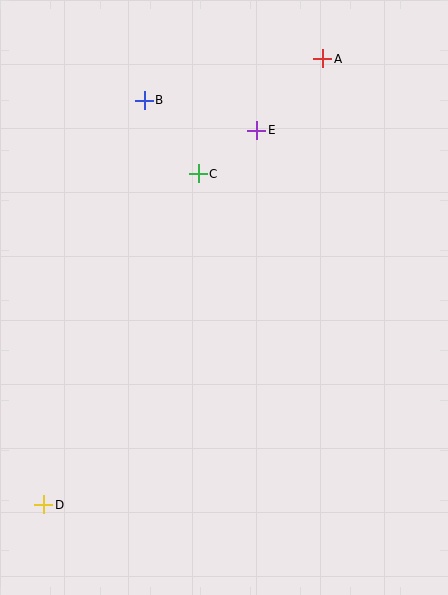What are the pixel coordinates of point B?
Point B is at (144, 100).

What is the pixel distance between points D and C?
The distance between D and C is 365 pixels.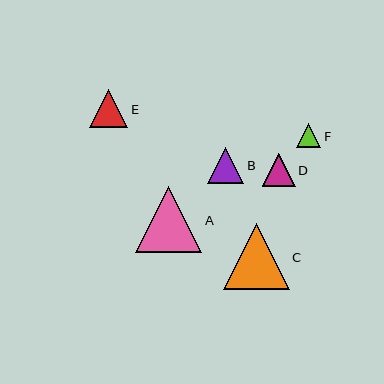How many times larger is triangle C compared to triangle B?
Triangle C is approximately 1.8 times the size of triangle B.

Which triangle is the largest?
Triangle A is the largest with a size of approximately 66 pixels.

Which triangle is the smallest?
Triangle F is the smallest with a size of approximately 24 pixels.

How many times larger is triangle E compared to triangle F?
Triangle E is approximately 1.6 times the size of triangle F.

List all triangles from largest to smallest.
From largest to smallest: A, C, E, B, D, F.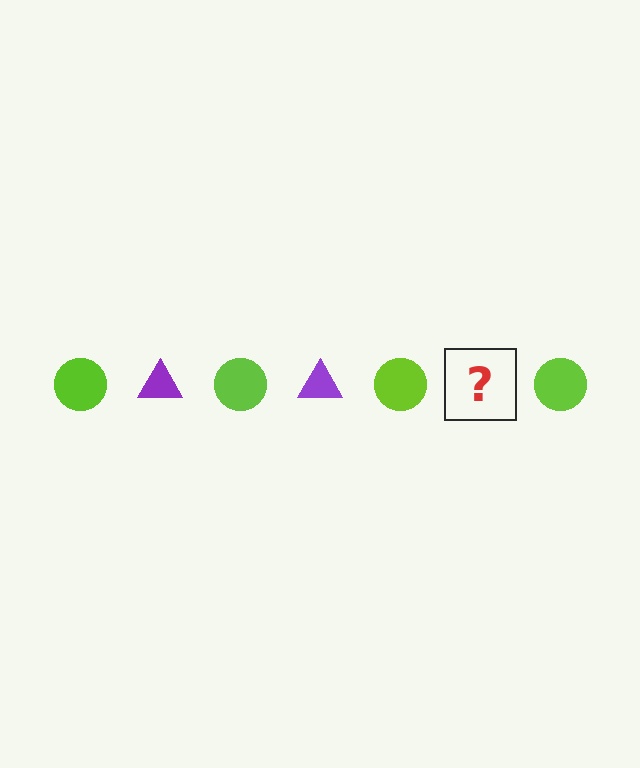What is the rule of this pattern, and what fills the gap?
The rule is that the pattern alternates between lime circle and purple triangle. The gap should be filled with a purple triangle.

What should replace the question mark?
The question mark should be replaced with a purple triangle.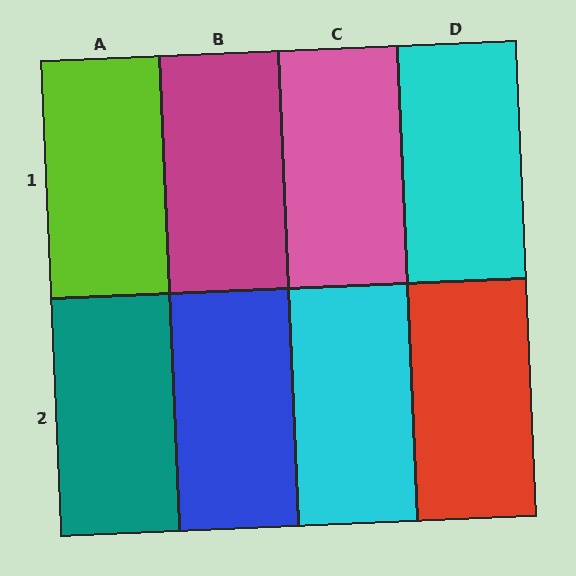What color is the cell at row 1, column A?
Lime.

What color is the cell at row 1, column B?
Magenta.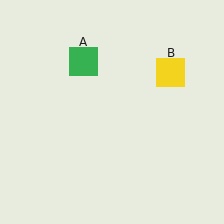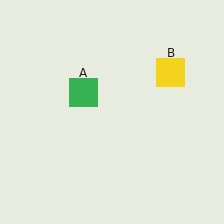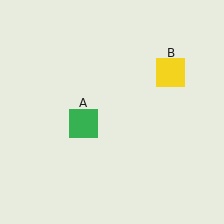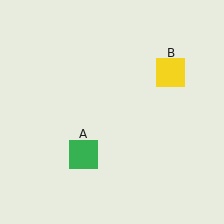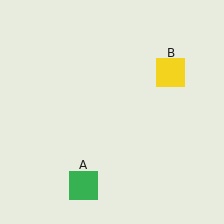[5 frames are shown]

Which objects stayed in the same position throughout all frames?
Yellow square (object B) remained stationary.